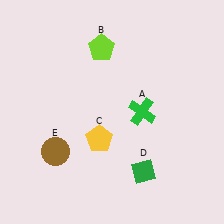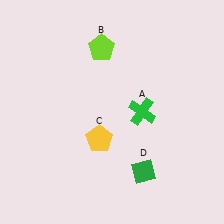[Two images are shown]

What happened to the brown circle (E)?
The brown circle (E) was removed in Image 2. It was in the bottom-left area of Image 1.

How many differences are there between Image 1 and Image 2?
There is 1 difference between the two images.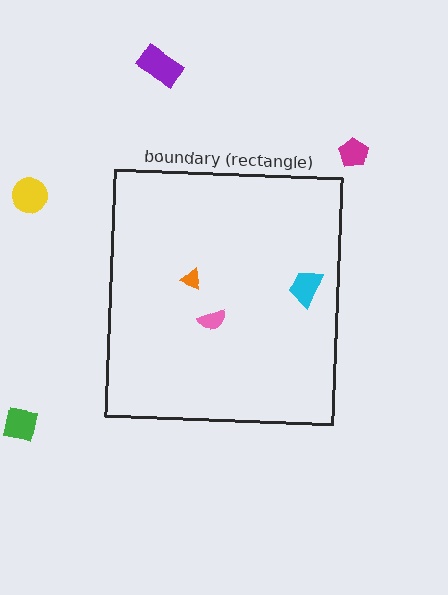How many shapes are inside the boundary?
3 inside, 4 outside.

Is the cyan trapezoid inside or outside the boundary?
Inside.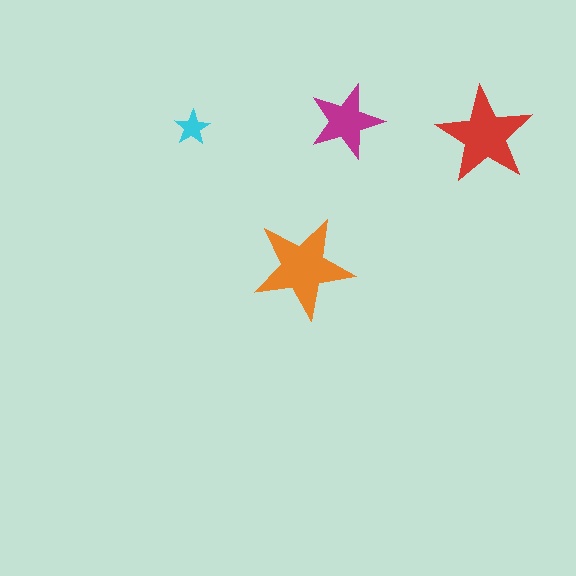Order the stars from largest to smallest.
the orange one, the red one, the magenta one, the cyan one.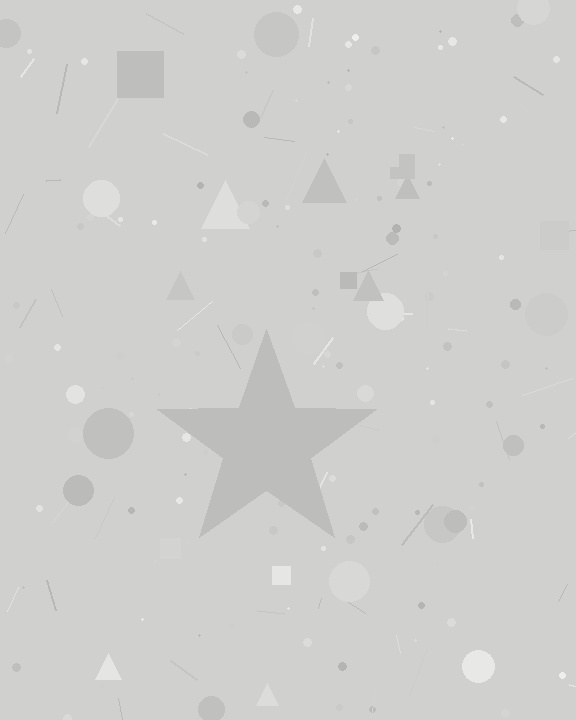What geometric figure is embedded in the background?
A star is embedded in the background.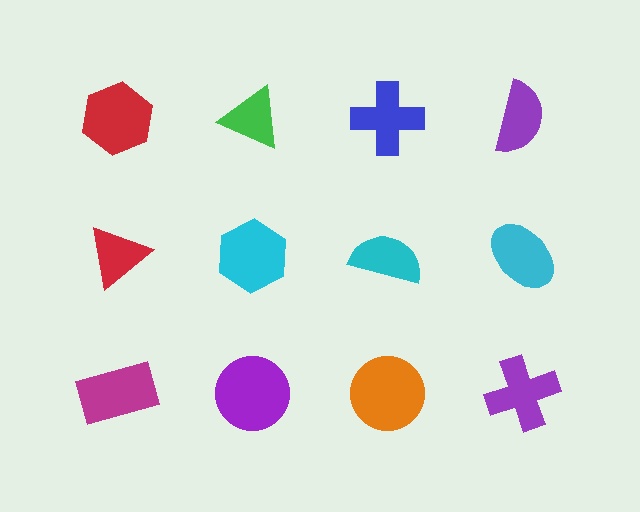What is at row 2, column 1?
A red triangle.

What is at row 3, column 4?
A purple cross.